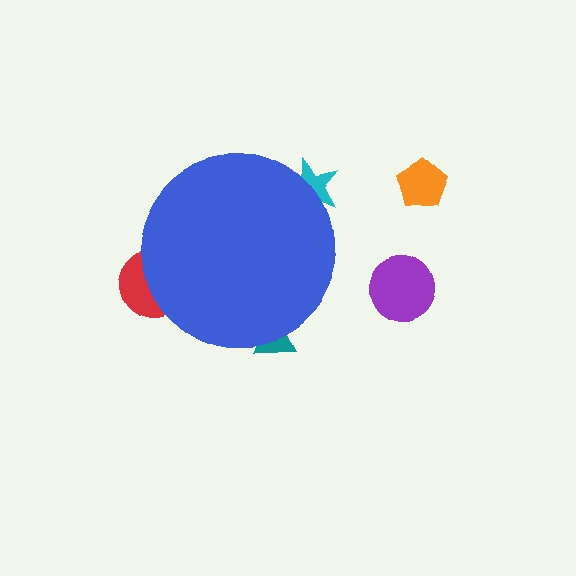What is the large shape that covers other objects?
A blue circle.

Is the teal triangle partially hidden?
Yes, the teal triangle is partially hidden behind the blue circle.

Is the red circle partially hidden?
Yes, the red circle is partially hidden behind the blue circle.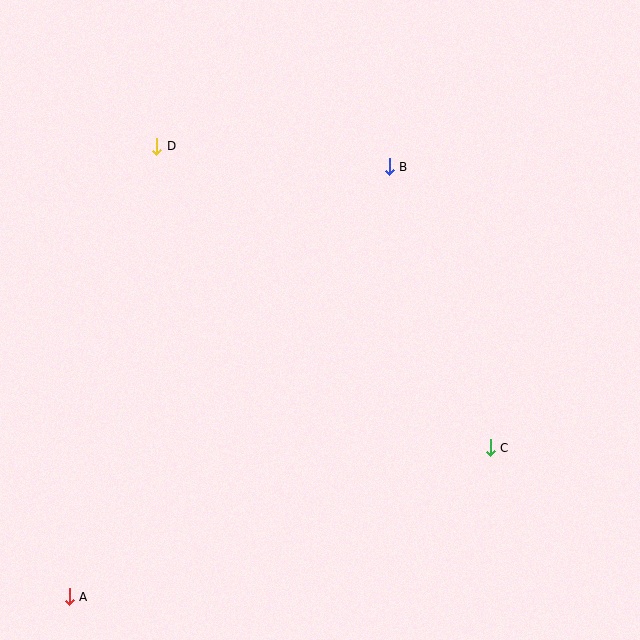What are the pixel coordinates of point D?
Point D is at (157, 146).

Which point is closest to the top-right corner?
Point B is closest to the top-right corner.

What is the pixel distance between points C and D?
The distance between C and D is 449 pixels.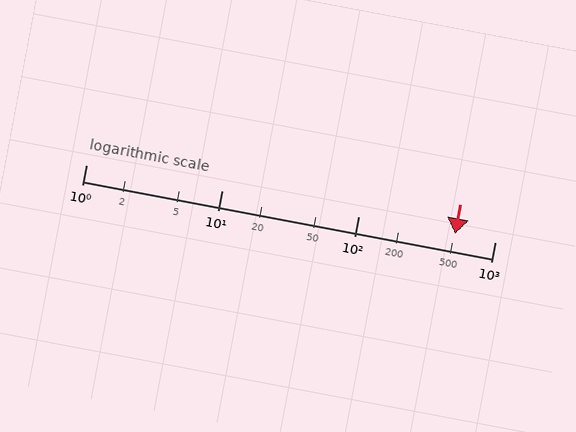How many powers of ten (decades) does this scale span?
The scale spans 3 decades, from 1 to 1000.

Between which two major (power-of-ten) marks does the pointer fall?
The pointer is between 100 and 1000.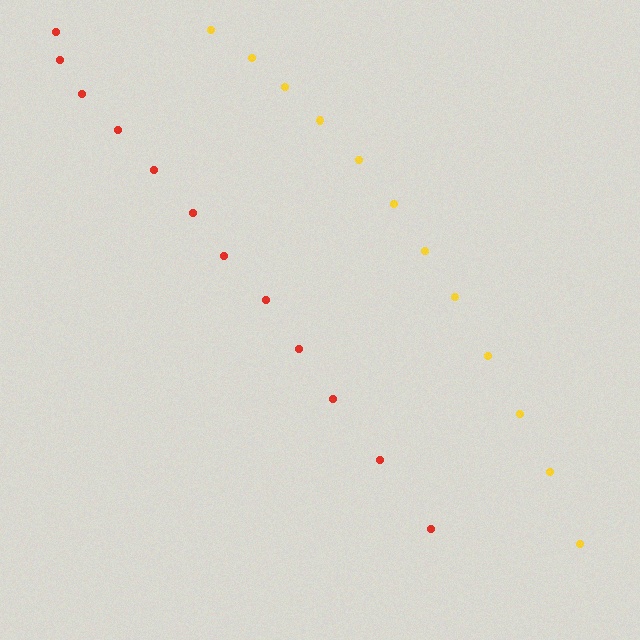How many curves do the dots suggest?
There are 2 distinct paths.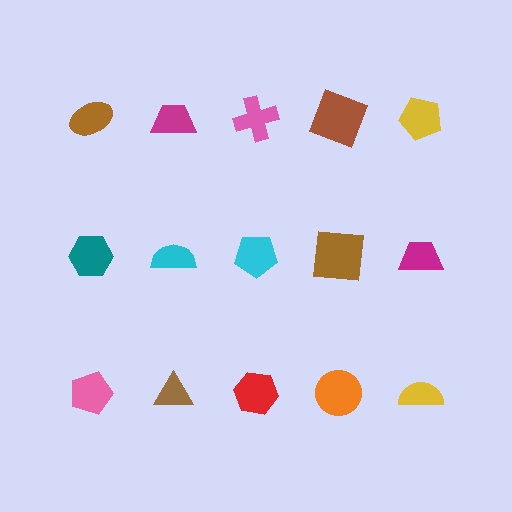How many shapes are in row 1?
5 shapes.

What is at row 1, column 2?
A magenta trapezoid.